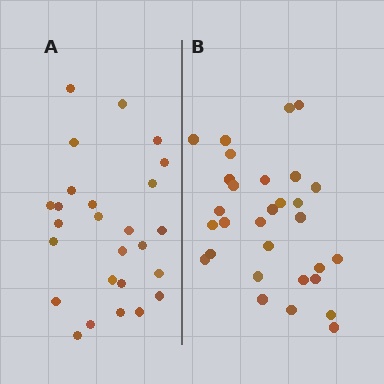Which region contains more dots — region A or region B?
Region B (the right region) has more dots.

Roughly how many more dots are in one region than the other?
Region B has about 4 more dots than region A.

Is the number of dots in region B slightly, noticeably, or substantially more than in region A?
Region B has only slightly more — the two regions are fairly close. The ratio is roughly 1.2 to 1.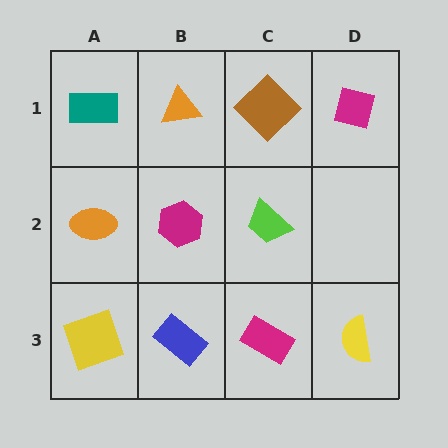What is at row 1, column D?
A magenta square.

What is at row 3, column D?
A yellow semicircle.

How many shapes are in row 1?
4 shapes.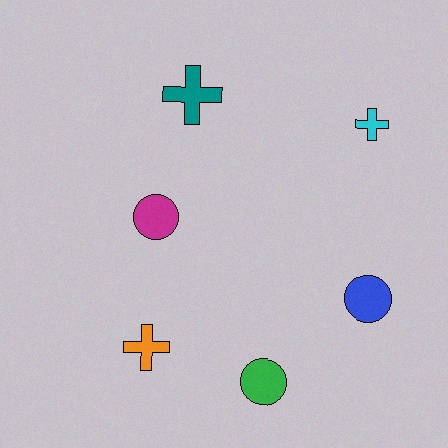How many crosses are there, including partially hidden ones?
There are 3 crosses.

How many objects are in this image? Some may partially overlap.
There are 6 objects.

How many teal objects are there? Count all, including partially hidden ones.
There is 1 teal object.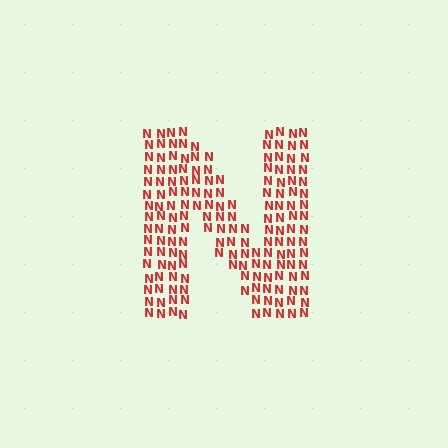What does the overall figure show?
The overall figure shows the letter N.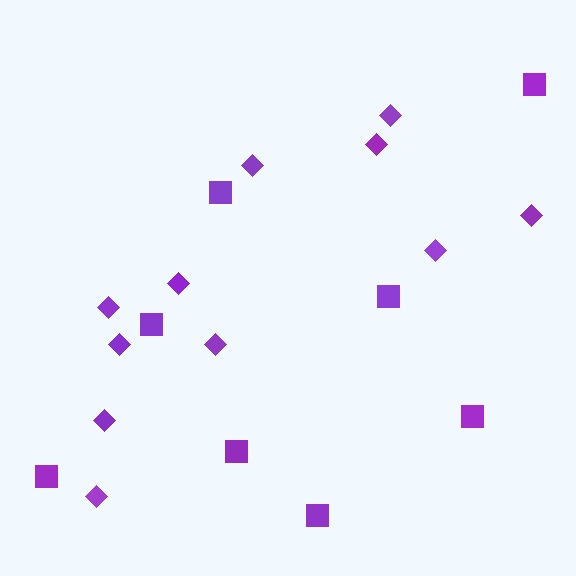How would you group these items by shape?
There are 2 groups: one group of squares (8) and one group of diamonds (11).